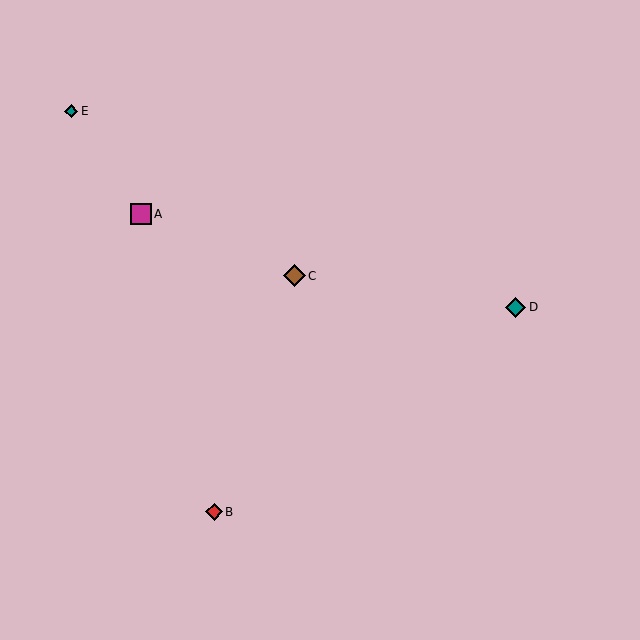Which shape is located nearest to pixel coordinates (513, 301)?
The teal diamond (labeled D) at (516, 307) is nearest to that location.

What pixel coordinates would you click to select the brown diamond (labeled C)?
Click at (294, 276) to select the brown diamond C.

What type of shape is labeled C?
Shape C is a brown diamond.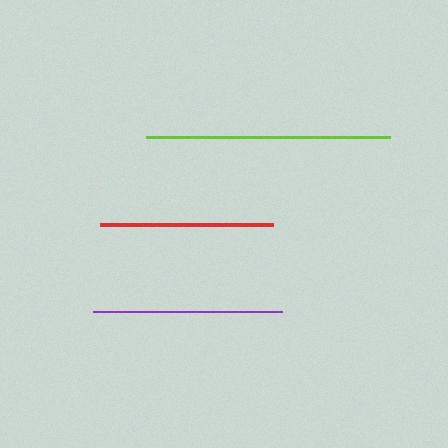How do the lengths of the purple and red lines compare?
The purple and red lines are approximately the same length.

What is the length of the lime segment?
The lime segment is approximately 244 pixels long.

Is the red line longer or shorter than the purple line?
The purple line is longer than the red line.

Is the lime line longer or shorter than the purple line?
The lime line is longer than the purple line.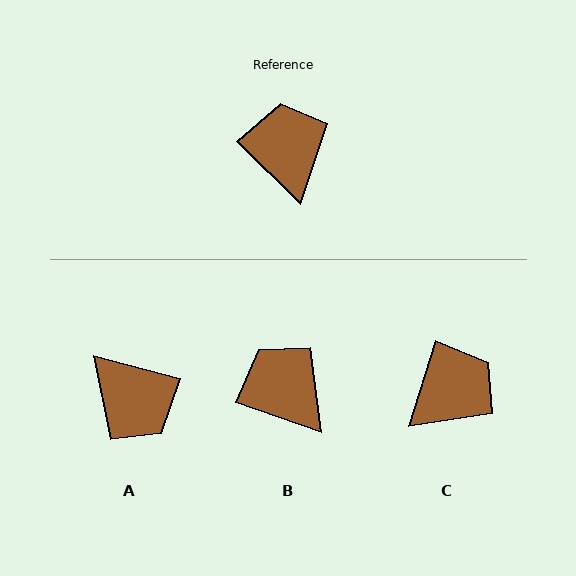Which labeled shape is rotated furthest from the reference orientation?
A, about 150 degrees away.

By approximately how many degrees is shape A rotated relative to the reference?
Approximately 150 degrees clockwise.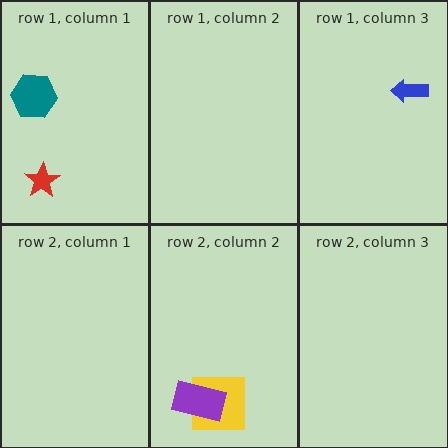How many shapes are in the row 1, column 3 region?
1.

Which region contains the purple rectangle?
The row 2, column 2 region.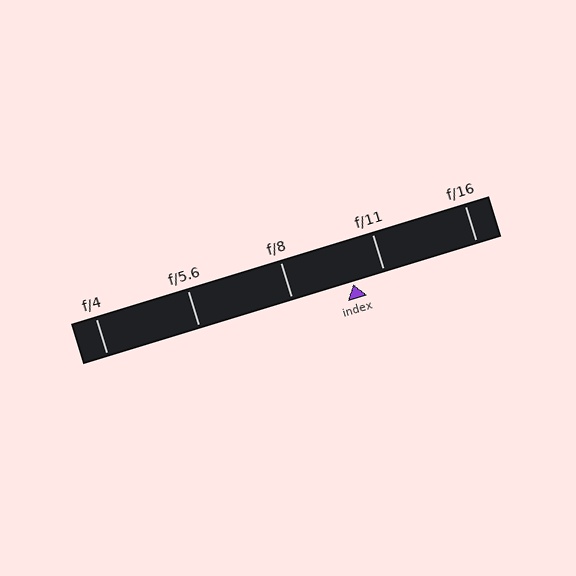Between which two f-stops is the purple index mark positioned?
The index mark is between f/8 and f/11.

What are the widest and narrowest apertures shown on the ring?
The widest aperture shown is f/4 and the narrowest is f/16.